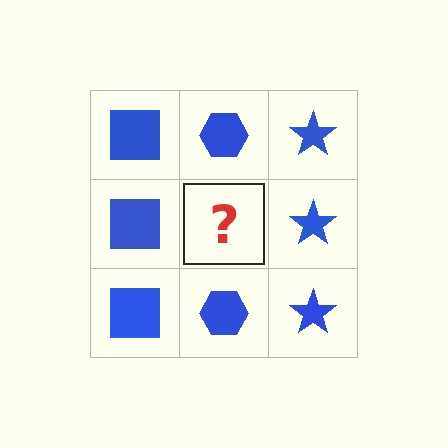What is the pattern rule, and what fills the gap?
The rule is that each column has a consistent shape. The gap should be filled with a blue hexagon.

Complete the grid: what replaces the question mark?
The question mark should be replaced with a blue hexagon.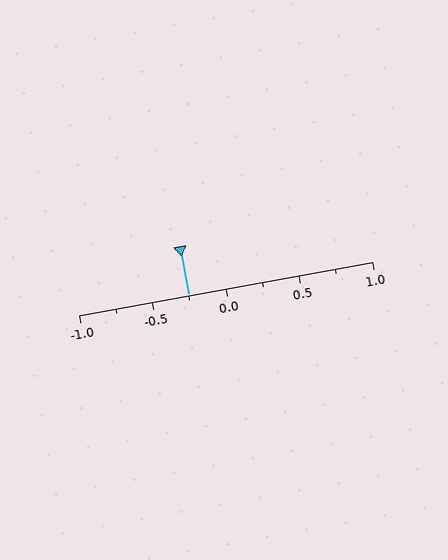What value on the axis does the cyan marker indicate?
The marker indicates approximately -0.25.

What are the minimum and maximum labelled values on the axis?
The axis runs from -1.0 to 1.0.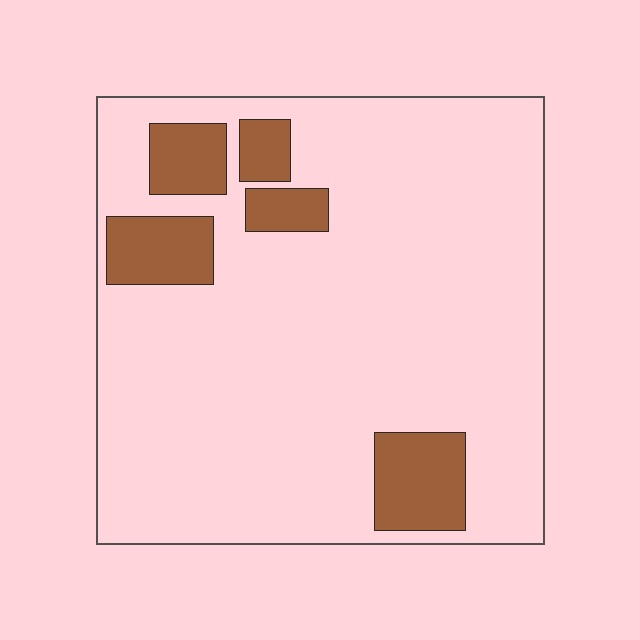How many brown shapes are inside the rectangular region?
5.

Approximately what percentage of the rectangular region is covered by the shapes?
Approximately 15%.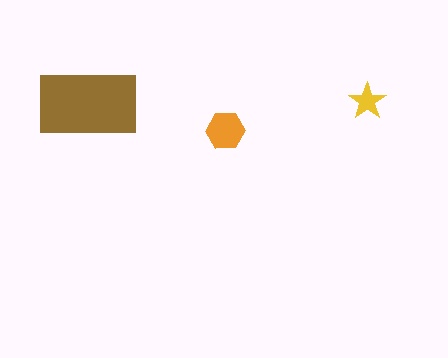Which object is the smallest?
The yellow star.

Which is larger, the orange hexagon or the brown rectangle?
The brown rectangle.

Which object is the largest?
The brown rectangle.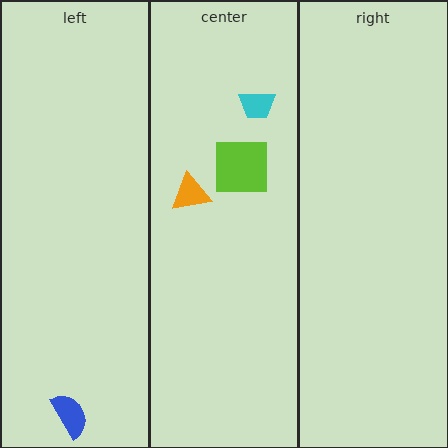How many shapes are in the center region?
3.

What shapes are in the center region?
The cyan trapezoid, the lime square, the orange triangle.